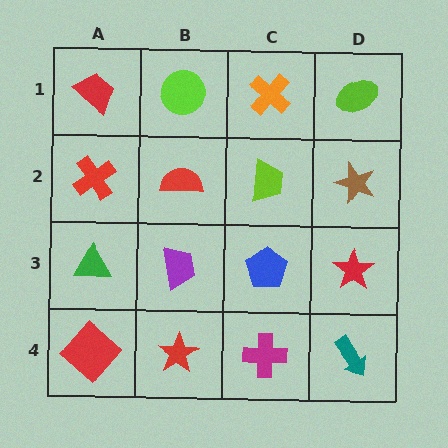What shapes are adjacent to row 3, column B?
A red semicircle (row 2, column B), a red star (row 4, column B), a green triangle (row 3, column A), a blue pentagon (row 3, column C).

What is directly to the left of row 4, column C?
A red star.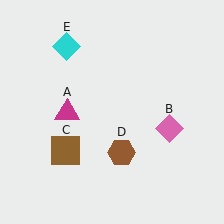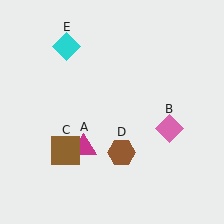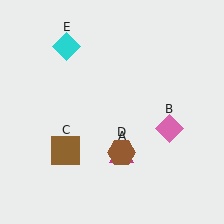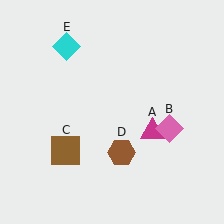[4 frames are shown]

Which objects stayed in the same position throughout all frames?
Pink diamond (object B) and brown square (object C) and brown hexagon (object D) and cyan diamond (object E) remained stationary.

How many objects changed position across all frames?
1 object changed position: magenta triangle (object A).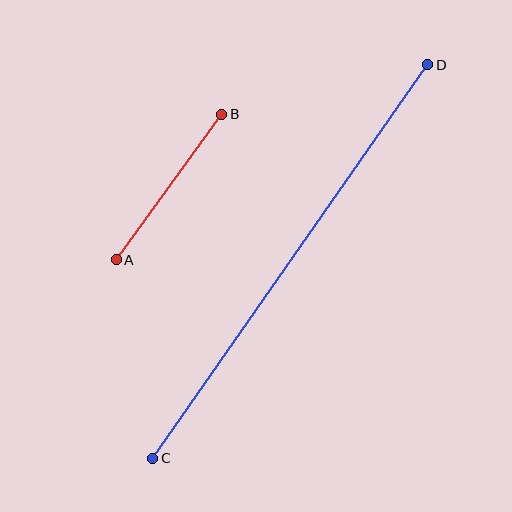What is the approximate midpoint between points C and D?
The midpoint is at approximately (290, 261) pixels.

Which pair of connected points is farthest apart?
Points C and D are farthest apart.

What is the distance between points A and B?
The distance is approximately 180 pixels.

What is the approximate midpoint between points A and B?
The midpoint is at approximately (169, 187) pixels.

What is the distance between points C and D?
The distance is approximately 480 pixels.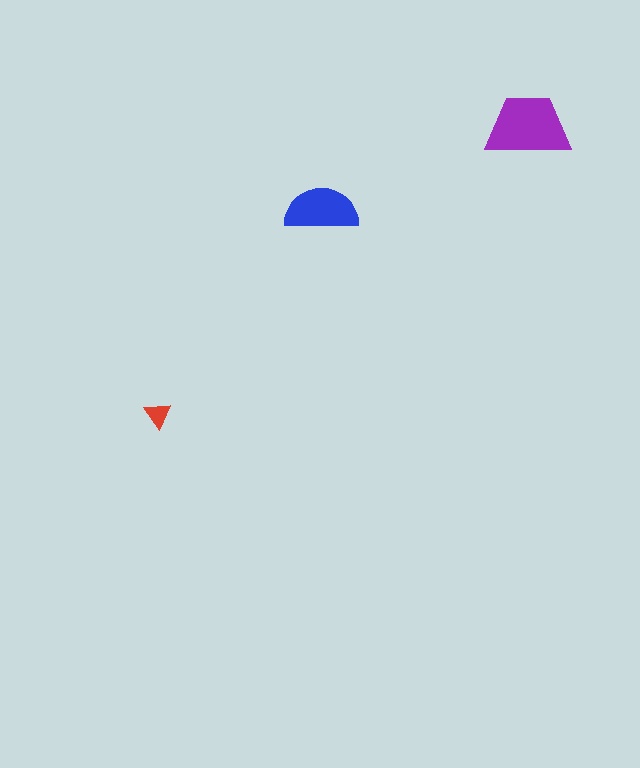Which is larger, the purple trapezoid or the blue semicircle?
The purple trapezoid.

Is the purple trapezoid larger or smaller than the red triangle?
Larger.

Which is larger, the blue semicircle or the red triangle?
The blue semicircle.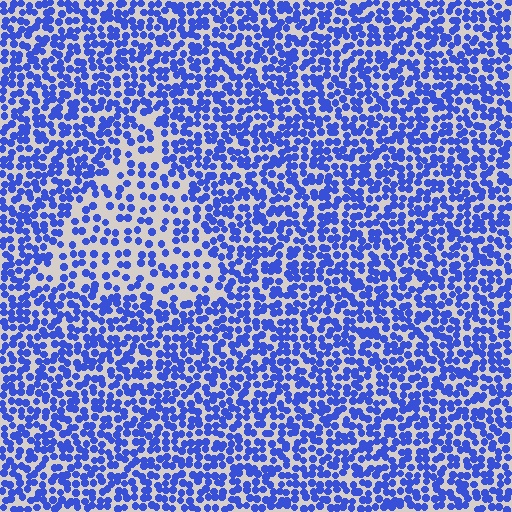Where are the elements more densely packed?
The elements are more densely packed outside the triangle boundary.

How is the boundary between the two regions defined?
The boundary is defined by a change in element density (approximately 1.9x ratio). All elements are the same color, size, and shape.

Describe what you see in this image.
The image contains small blue elements arranged at two different densities. A triangle-shaped region is visible where the elements are less densely packed than the surrounding area.